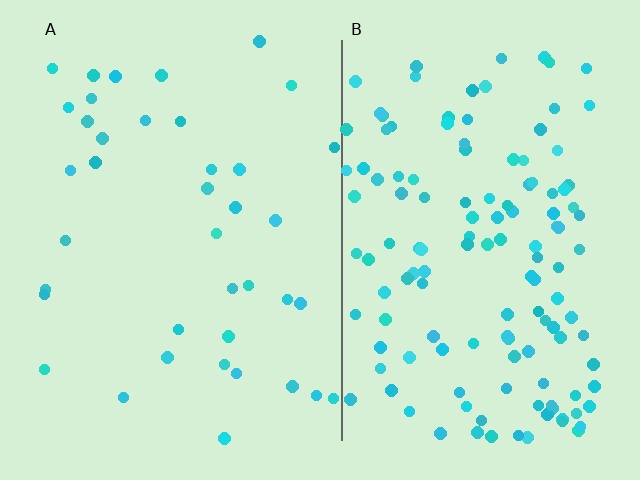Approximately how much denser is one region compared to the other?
Approximately 3.4× — region B over region A.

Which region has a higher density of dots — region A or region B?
B (the right).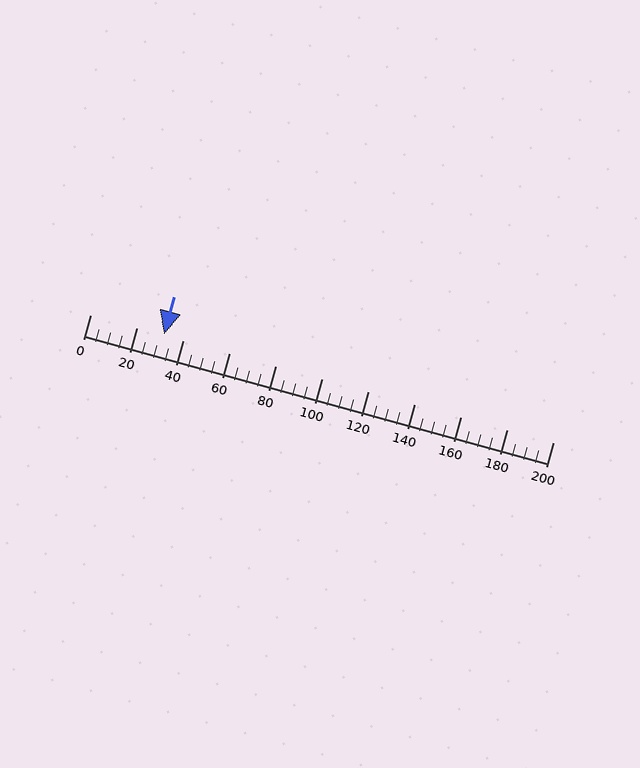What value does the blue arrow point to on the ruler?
The blue arrow points to approximately 32.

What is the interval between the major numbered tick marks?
The major tick marks are spaced 20 units apart.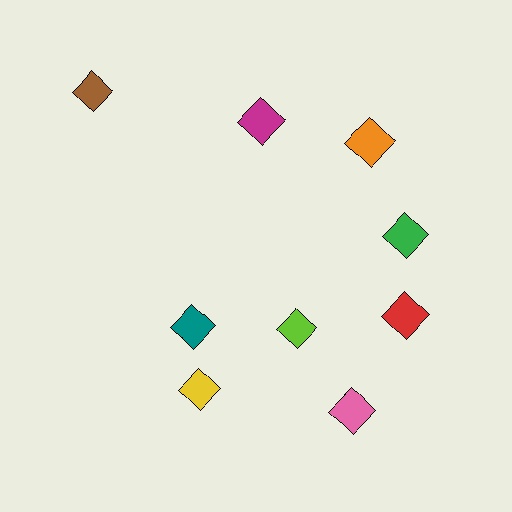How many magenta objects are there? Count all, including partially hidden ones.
There is 1 magenta object.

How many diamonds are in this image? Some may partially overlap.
There are 9 diamonds.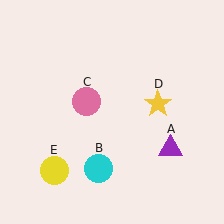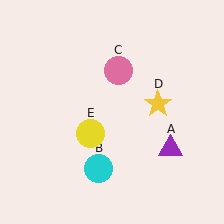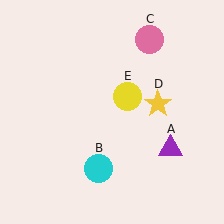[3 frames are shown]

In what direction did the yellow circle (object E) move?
The yellow circle (object E) moved up and to the right.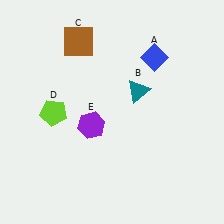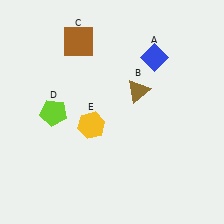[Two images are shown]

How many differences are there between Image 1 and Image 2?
There are 2 differences between the two images.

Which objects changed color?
B changed from teal to brown. E changed from purple to yellow.